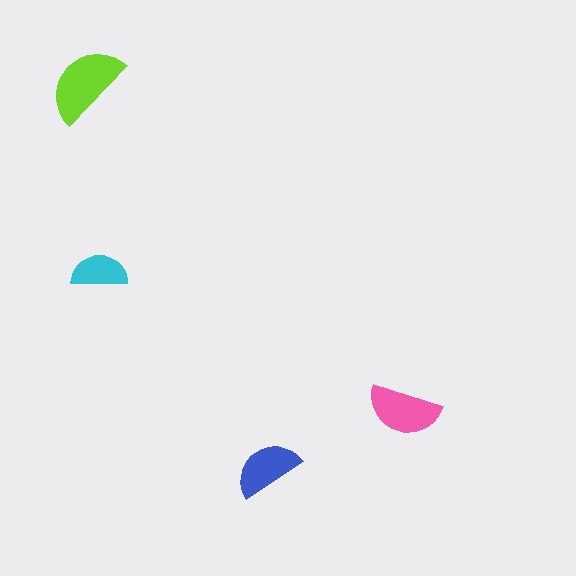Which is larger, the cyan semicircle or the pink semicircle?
The pink one.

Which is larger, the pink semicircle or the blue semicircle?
The pink one.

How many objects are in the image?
There are 4 objects in the image.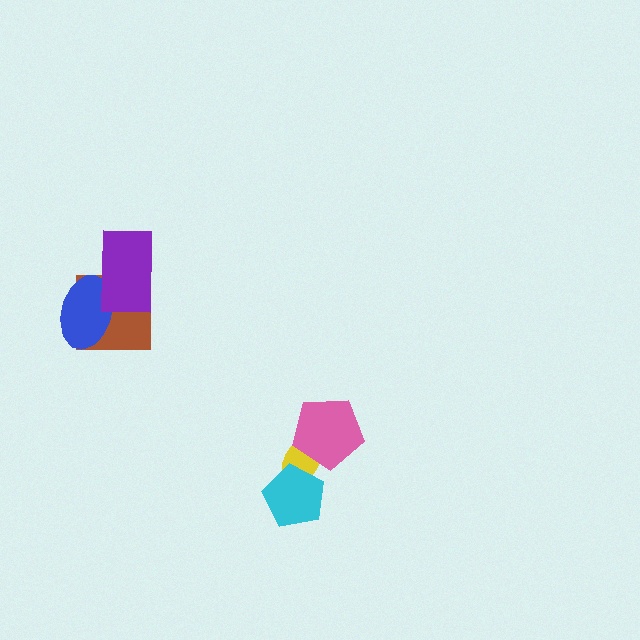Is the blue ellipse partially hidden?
Yes, it is partially covered by another shape.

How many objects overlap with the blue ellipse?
2 objects overlap with the blue ellipse.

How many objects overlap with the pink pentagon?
1 object overlaps with the pink pentagon.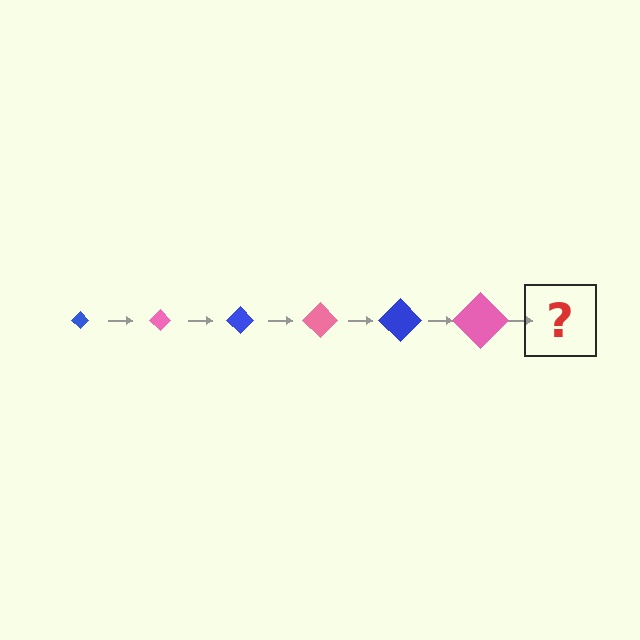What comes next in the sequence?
The next element should be a blue diamond, larger than the previous one.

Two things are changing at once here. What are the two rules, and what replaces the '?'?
The two rules are that the diamond grows larger each step and the color cycles through blue and pink. The '?' should be a blue diamond, larger than the previous one.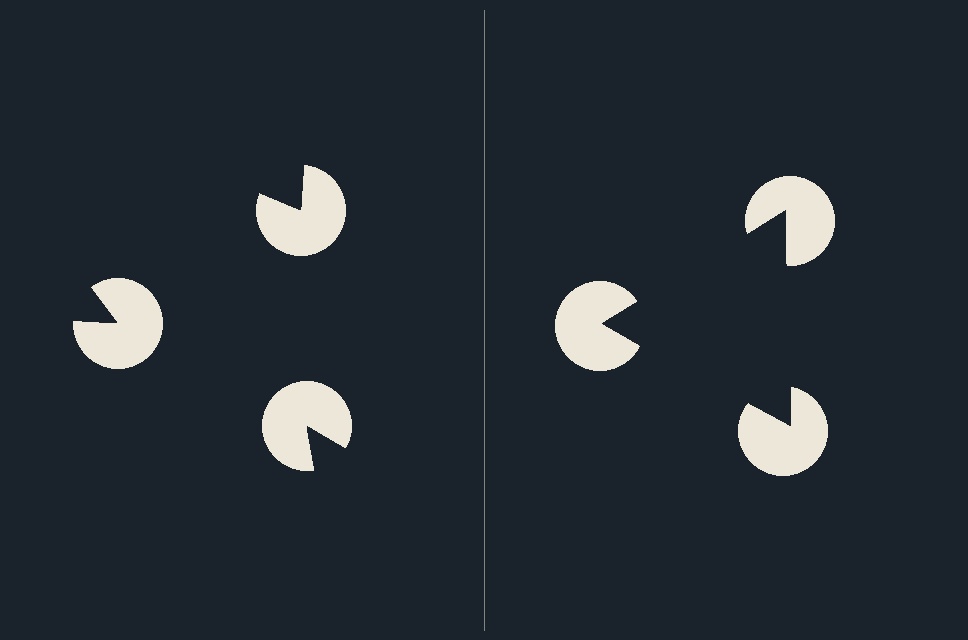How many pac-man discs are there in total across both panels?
6 — 3 on each side.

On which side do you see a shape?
An illusory triangle appears on the right side. On the left side the wedge cuts are rotated, so no coherent shape forms.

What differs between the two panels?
The pac-man discs are positioned identically on both sides; only the wedge orientations differ. On the right they align to a triangle; on the left they are misaligned.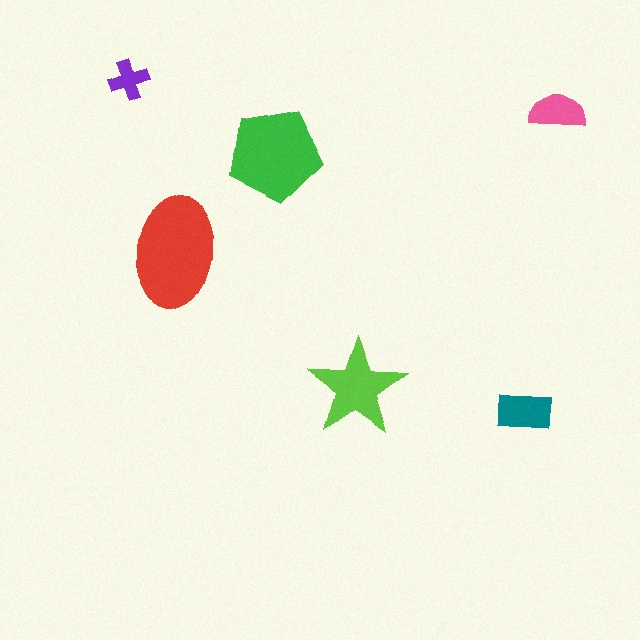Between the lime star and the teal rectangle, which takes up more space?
The lime star.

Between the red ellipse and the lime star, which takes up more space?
The red ellipse.